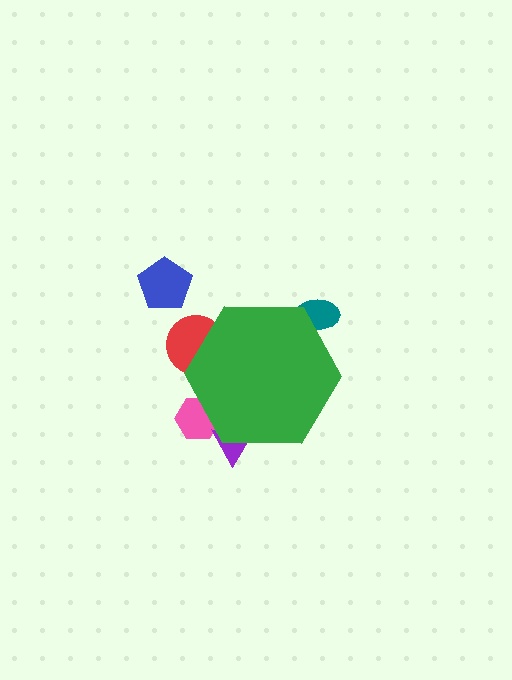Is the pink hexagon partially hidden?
Yes, the pink hexagon is partially hidden behind the green hexagon.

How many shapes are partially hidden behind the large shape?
4 shapes are partially hidden.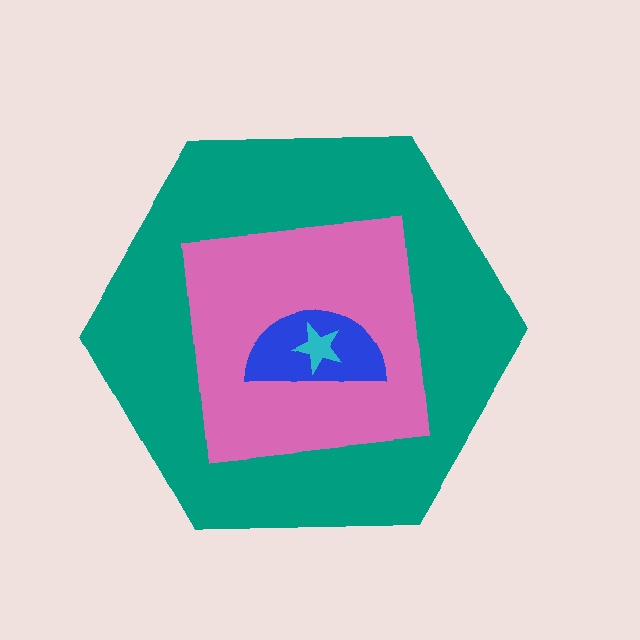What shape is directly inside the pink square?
The blue semicircle.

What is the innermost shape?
The cyan star.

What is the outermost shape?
The teal hexagon.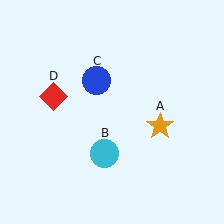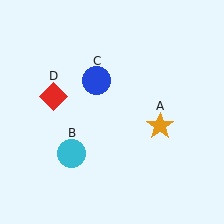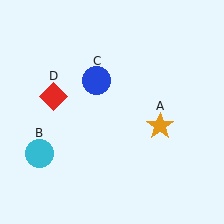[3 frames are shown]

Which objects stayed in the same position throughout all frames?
Orange star (object A) and blue circle (object C) and red diamond (object D) remained stationary.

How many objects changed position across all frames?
1 object changed position: cyan circle (object B).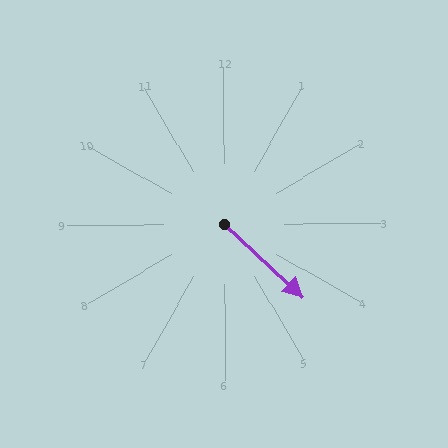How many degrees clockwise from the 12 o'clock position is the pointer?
Approximately 133 degrees.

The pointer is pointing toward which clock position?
Roughly 4 o'clock.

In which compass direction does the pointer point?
Southeast.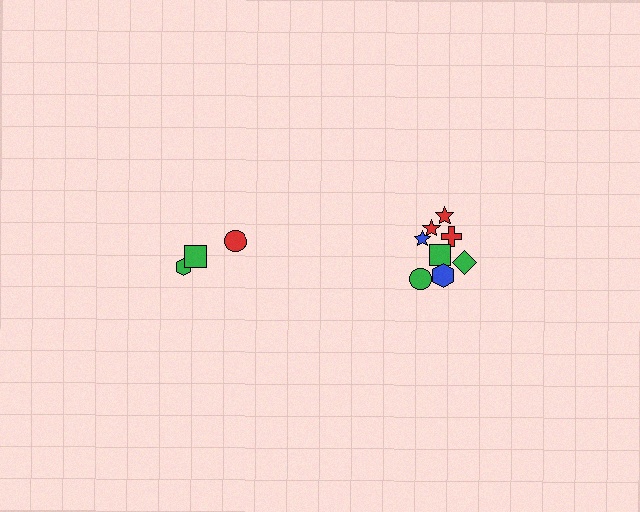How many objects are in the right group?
There are 8 objects.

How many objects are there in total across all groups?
There are 11 objects.